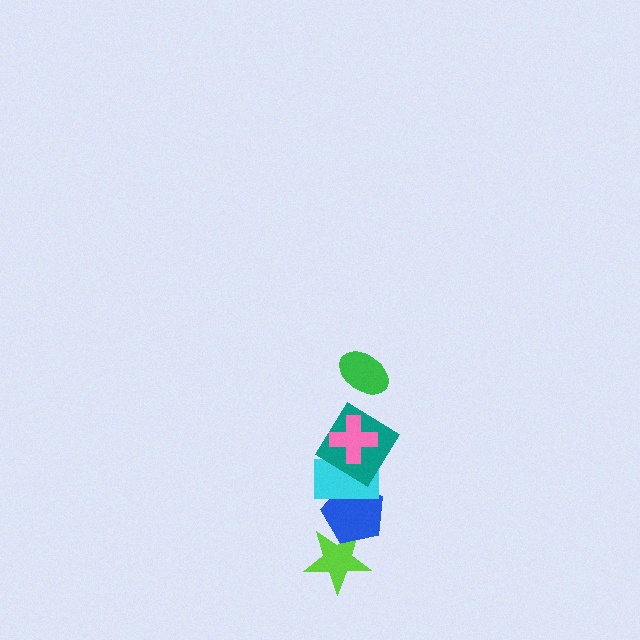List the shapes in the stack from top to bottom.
From top to bottom: the green ellipse, the pink cross, the teal diamond, the cyan rectangle, the blue pentagon, the lime star.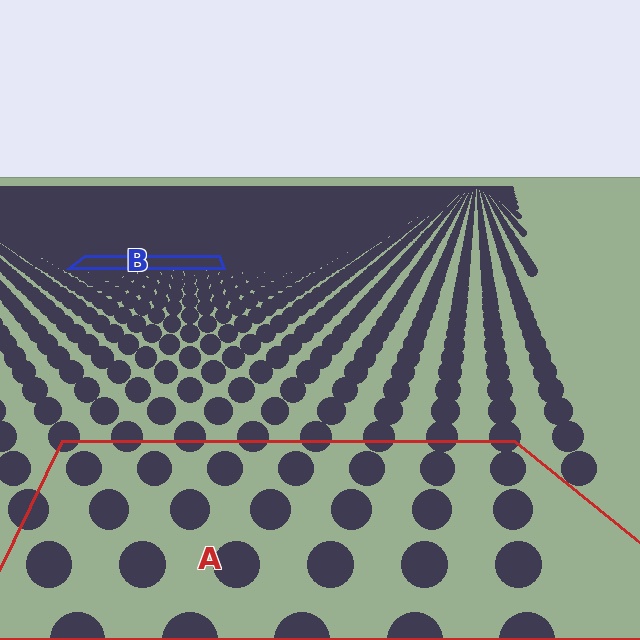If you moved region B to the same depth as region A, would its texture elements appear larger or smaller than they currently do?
They would appear larger. At a closer depth, the same texture elements are projected at a bigger on-screen size.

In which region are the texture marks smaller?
The texture marks are smaller in region B, because it is farther away.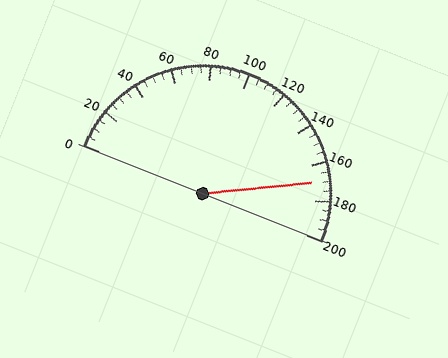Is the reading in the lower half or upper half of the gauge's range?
The reading is in the upper half of the range (0 to 200).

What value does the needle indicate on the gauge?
The needle indicates approximately 170.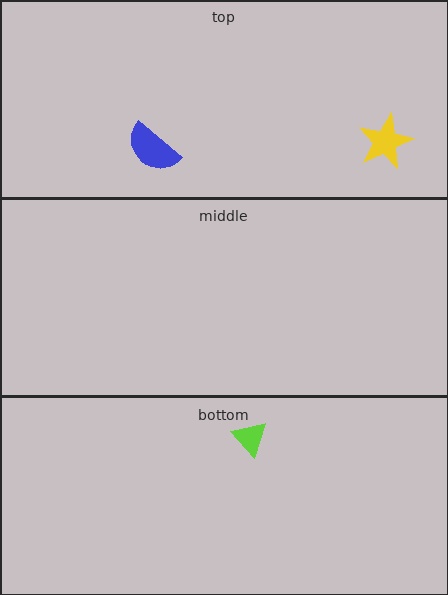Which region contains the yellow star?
The top region.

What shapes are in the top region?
The blue semicircle, the yellow star.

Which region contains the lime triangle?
The bottom region.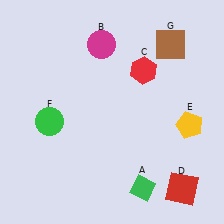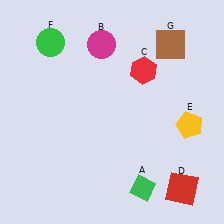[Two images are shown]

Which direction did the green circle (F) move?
The green circle (F) moved up.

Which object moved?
The green circle (F) moved up.